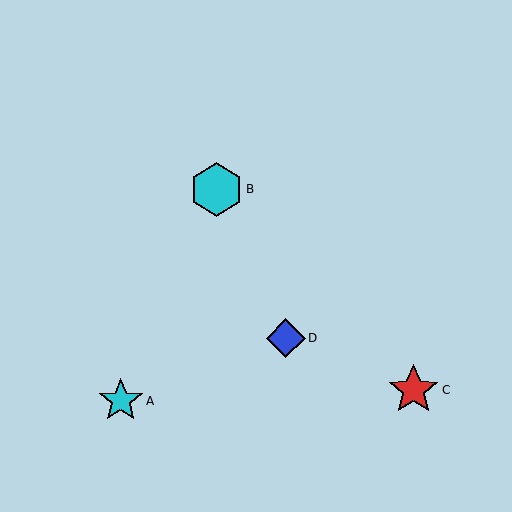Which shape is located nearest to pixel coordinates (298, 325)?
The blue diamond (labeled D) at (286, 338) is nearest to that location.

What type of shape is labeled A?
Shape A is a cyan star.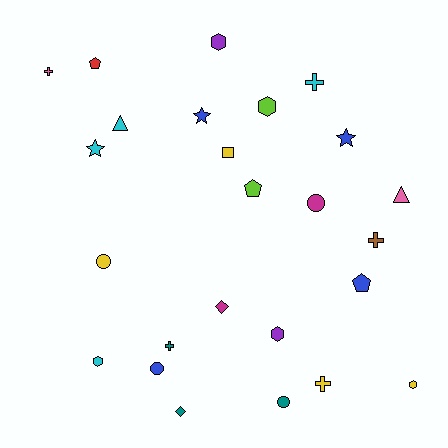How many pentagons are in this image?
There are 3 pentagons.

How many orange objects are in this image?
There are no orange objects.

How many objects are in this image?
There are 25 objects.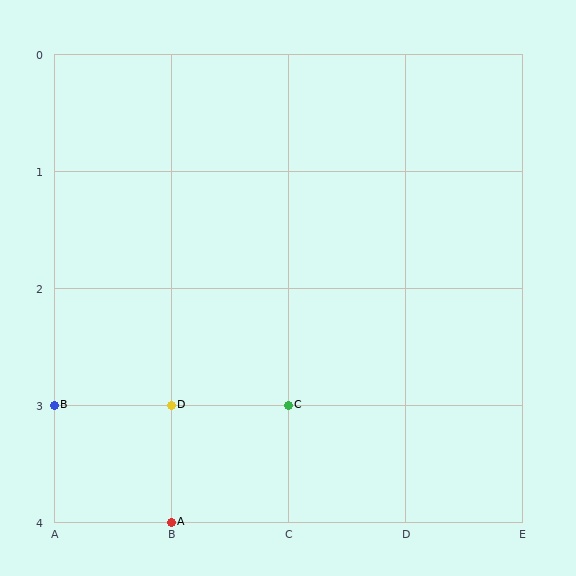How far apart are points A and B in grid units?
Points A and B are 1 column and 1 row apart (about 1.4 grid units diagonally).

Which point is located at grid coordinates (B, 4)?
Point A is at (B, 4).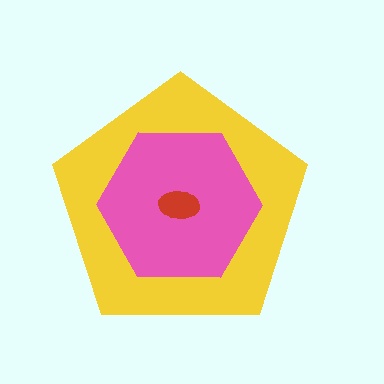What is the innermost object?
The red ellipse.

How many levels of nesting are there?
3.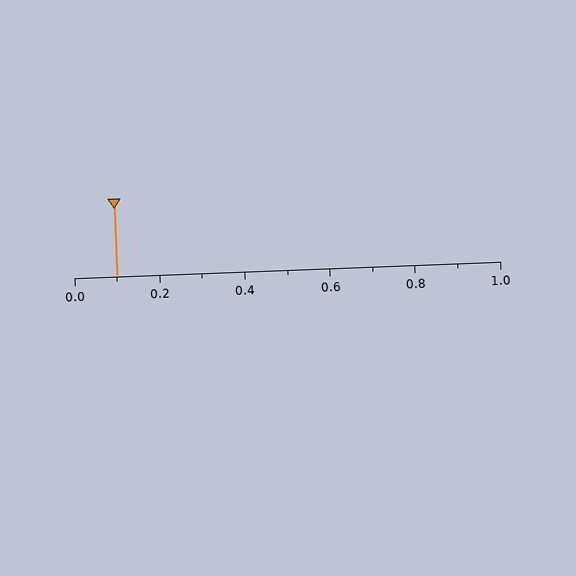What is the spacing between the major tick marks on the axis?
The major ticks are spaced 0.2 apart.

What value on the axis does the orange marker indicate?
The marker indicates approximately 0.1.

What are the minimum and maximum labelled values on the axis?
The axis runs from 0.0 to 1.0.